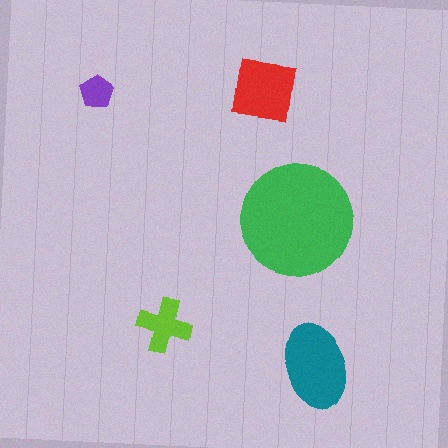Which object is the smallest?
The purple pentagon.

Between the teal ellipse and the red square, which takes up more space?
The teal ellipse.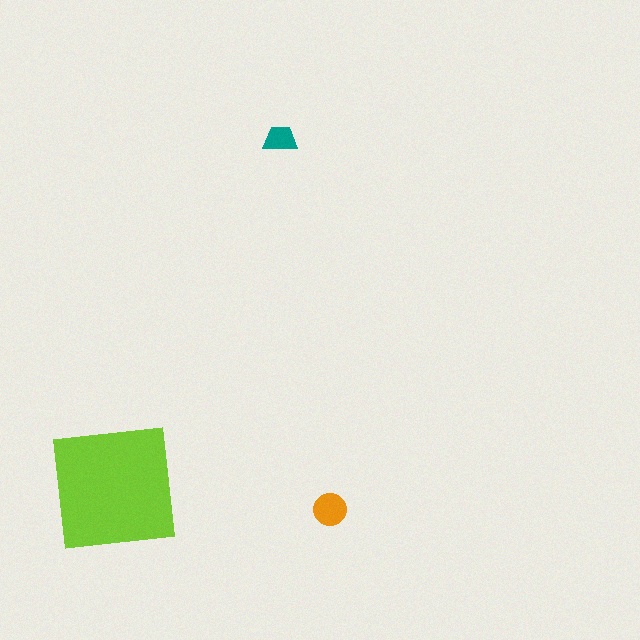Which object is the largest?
The lime square.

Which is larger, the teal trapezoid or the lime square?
The lime square.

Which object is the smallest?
The teal trapezoid.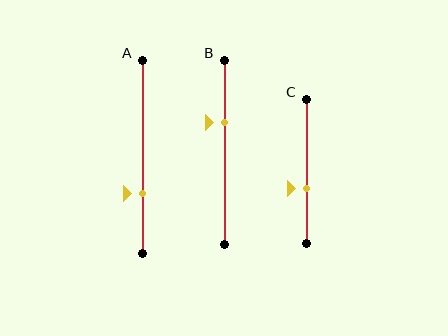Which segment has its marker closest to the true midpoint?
Segment C has its marker closest to the true midpoint.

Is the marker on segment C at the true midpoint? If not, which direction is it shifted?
No, the marker on segment C is shifted downward by about 11% of the segment length.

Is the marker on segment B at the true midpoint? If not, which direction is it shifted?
No, the marker on segment B is shifted upward by about 16% of the segment length.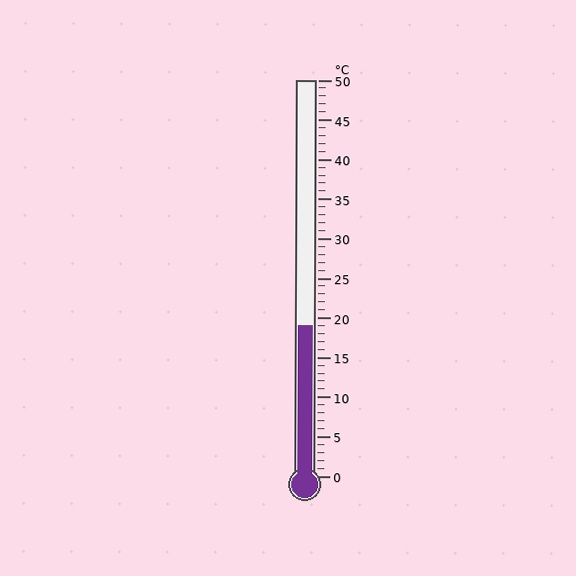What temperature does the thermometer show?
The thermometer shows approximately 19°C.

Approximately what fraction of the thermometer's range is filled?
The thermometer is filled to approximately 40% of its range.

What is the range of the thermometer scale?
The thermometer scale ranges from 0°C to 50°C.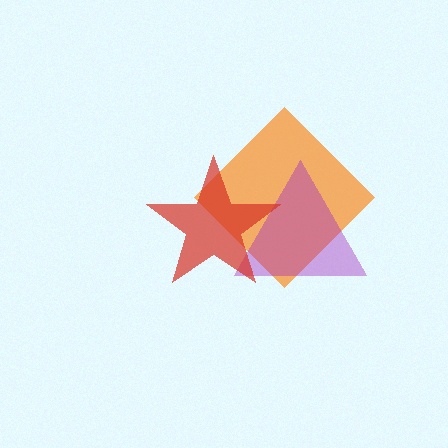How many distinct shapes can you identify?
There are 3 distinct shapes: an orange diamond, a purple triangle, a red star.